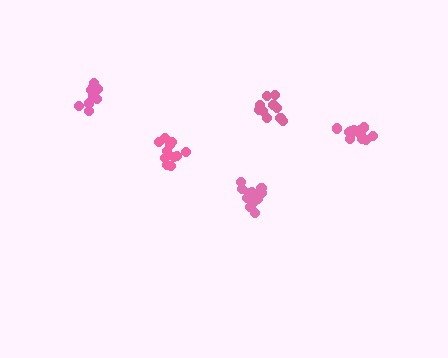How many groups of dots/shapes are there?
There are 5 groups.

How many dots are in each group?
Group 1: 13 dots, Group 2: 10 dots, Group 3: 11 dots, Group 4: 13 dots, Group 5: 10 dots (57 total).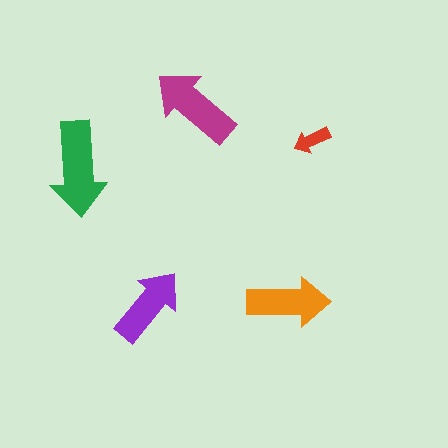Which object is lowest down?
The purple arrow is bottommost.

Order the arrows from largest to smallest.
the green one, the magenta one, the orange one, the purple one, the red one.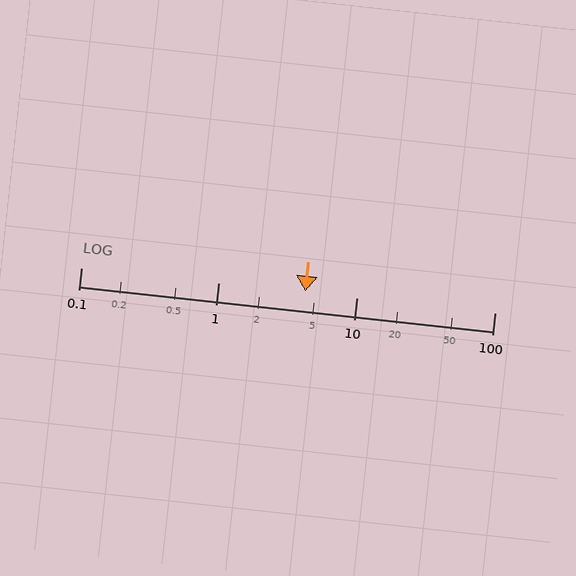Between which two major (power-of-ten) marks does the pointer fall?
The pointer is between 1 and 10.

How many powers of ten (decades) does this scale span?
The scale spans 3 decades, from 0.1 to 100.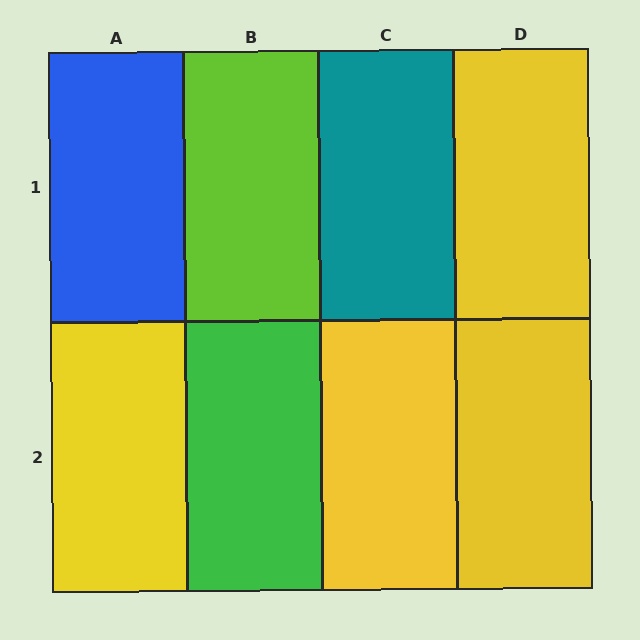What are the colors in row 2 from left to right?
Yellow, green, yellow, yellow.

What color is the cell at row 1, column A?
Blue.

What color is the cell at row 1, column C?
Teal.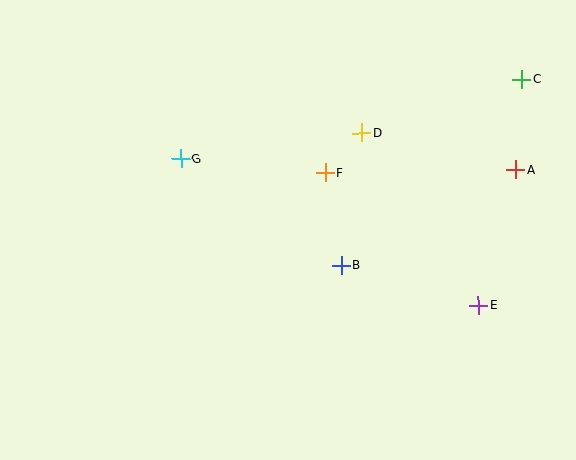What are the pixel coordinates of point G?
Point G is at (181, 159).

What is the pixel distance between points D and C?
The distance between D and C is 168 pixels.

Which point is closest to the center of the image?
Point B at (342, 265) is closest to the center.